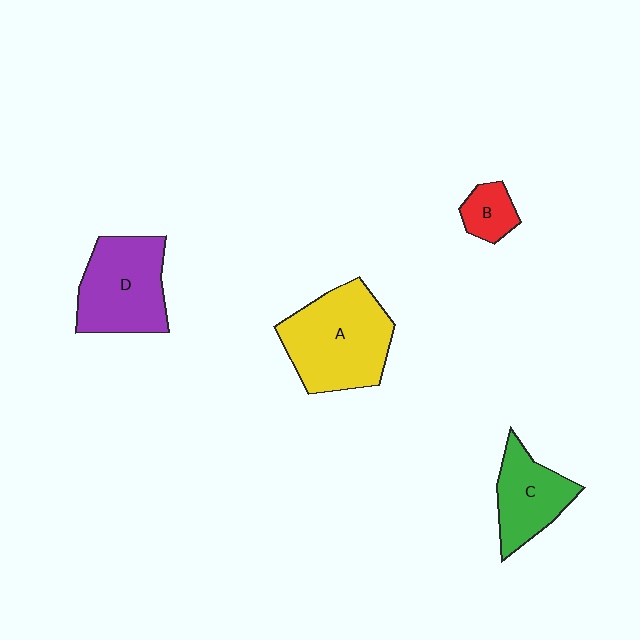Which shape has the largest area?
Shape A (yellow).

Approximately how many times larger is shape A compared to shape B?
Approximately 3.6 times.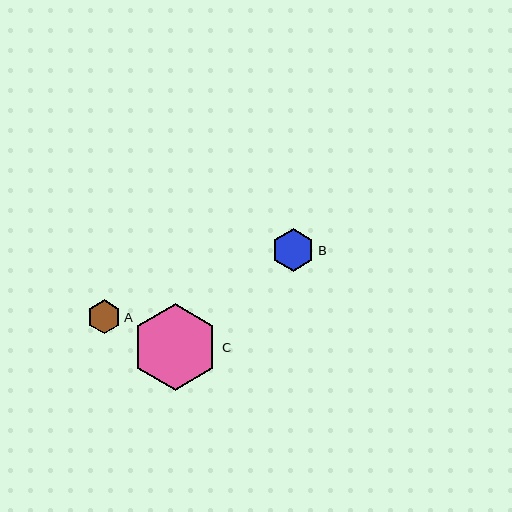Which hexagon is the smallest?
Hexagon A is the smallest with a size of approximately 34 pixels.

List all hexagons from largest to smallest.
From largest to smallest: C, B, A.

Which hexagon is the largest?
Hexagon C is the largest with a size of approximately 87 pixels.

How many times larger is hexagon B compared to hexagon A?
Hexagon B is approximately 1.3 times the size of hexagon A.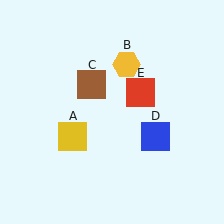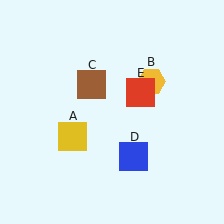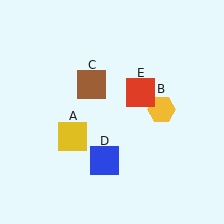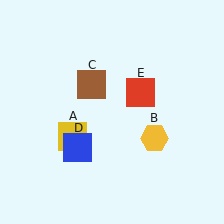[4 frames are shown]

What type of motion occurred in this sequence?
The yellow hexagon (object B), blue square (object D) rotated clockwise around the center of the scene.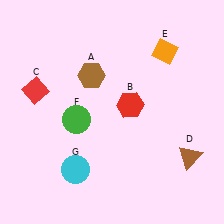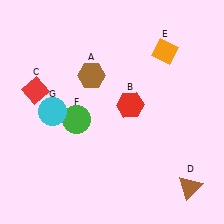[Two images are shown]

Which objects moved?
The objects that moved are: the brown triangle (D), the cyan circle (G).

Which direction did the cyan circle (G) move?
The cyan circle (G) moved up.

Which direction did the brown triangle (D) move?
The brown triangle (D) moved down.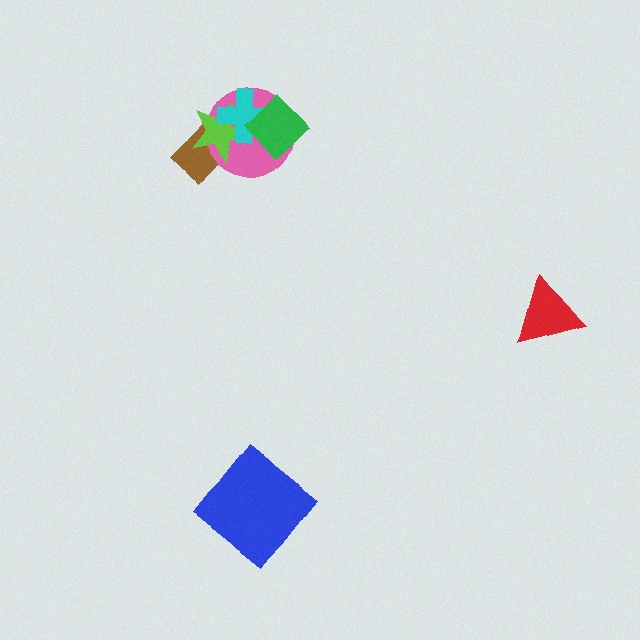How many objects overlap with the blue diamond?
0 objects overlap with the blue diamond.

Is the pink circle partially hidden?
Yes, it is partially covered by another shape.